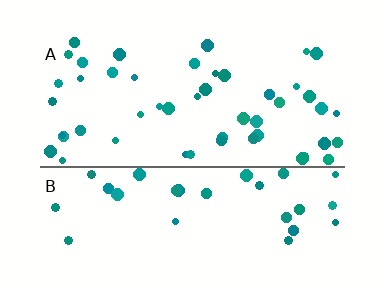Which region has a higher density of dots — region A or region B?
A (the top).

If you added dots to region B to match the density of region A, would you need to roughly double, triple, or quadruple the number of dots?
Approximately double.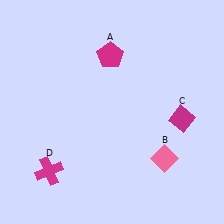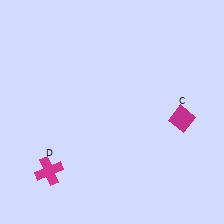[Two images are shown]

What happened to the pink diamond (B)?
The pink diamond (B) was removed in Image 2. It was in the bottom-right area of Image 1.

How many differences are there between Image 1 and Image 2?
There are 2 differences between the two images.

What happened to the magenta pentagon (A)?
The magenta pentagon (A) was removed in Image 2. It was in the top-left area of Image 1.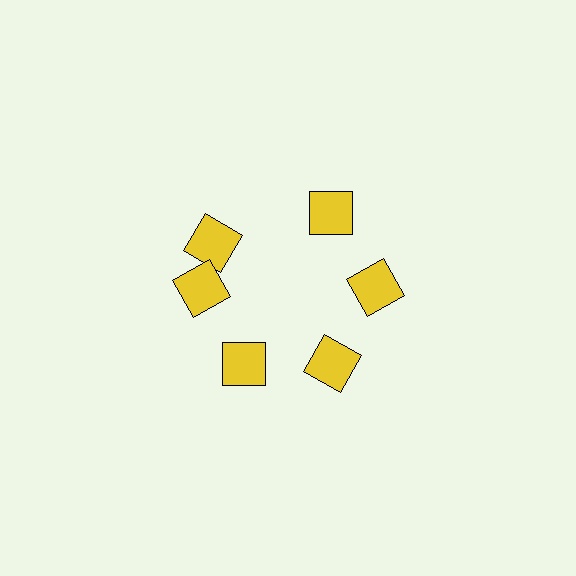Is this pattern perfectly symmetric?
No. The 6 yellow squares are arranged in a ring, but one element near the 11 o'clock position is rotated out of alignment along the ring, breaking the 6-fold rotational symmetry.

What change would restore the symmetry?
The symmetry would be restored by rotating it back into even spacing with its neighbors so that all 6 squares sit at equal angles and equal distance from the center.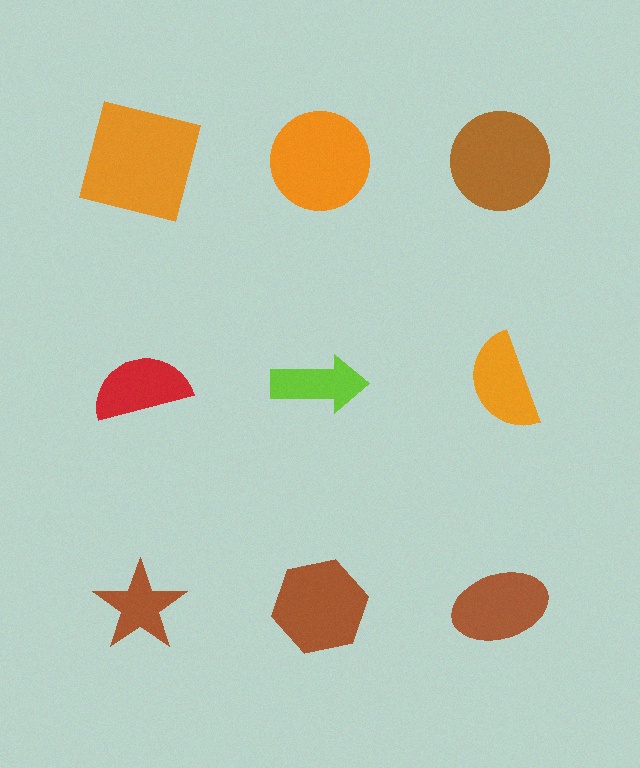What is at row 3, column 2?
A brown hexagon.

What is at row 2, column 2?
A lime arrow.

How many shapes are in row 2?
3 shapes.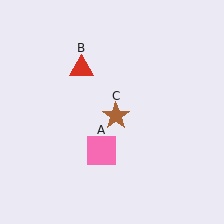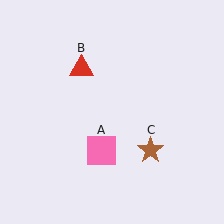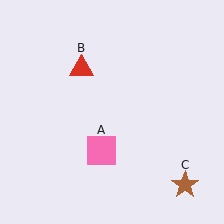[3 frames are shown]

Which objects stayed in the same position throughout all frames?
Pink square (object A) and red triangle (object B) remained stationary.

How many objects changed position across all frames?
1 object changed position: brown star (object C).